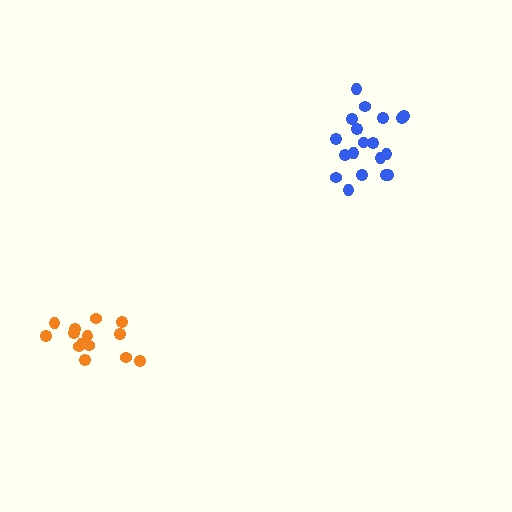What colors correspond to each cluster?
The clusters are colored: blue, orange.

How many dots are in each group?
Group 1: 19 dots, Group 2: 14 dots (33 total).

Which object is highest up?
The blue cluster is topmost.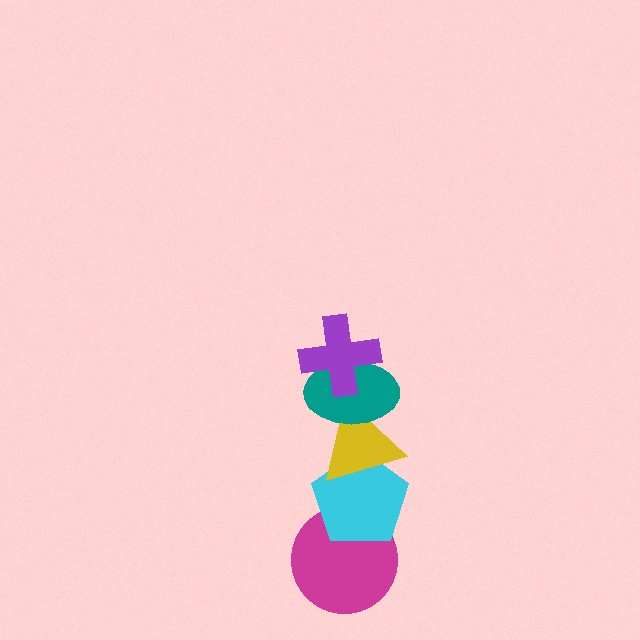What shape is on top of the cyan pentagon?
The yellow triangle is on top of the cyan pentagon.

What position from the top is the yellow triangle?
The yellow triangle is 3rd from the top.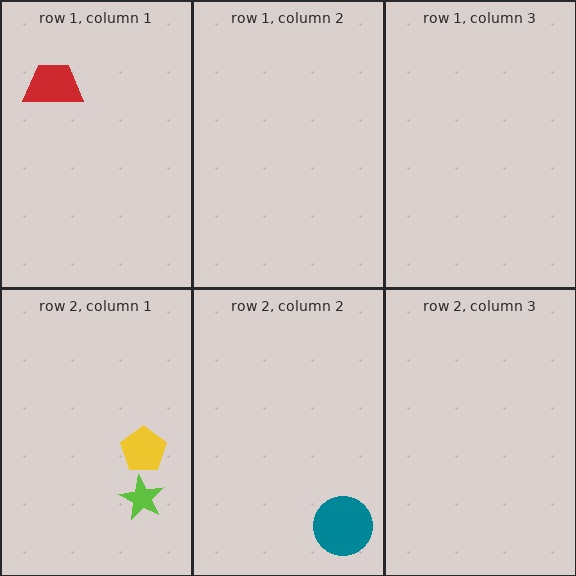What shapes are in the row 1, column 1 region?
The red trapezoid.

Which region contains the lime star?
The row 2, column 1 region.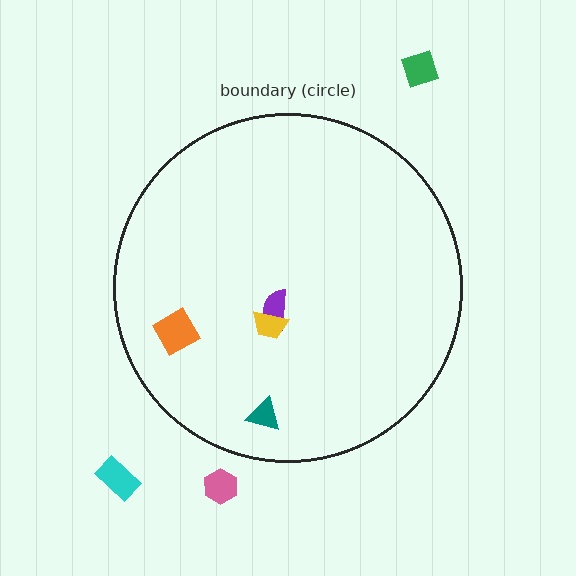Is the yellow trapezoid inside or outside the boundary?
Inside.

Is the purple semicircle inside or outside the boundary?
Inside.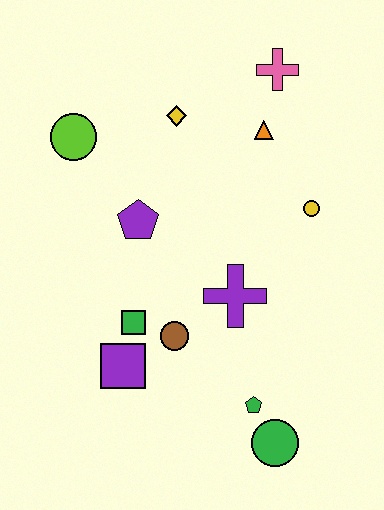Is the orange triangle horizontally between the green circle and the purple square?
Yes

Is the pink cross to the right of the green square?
Yes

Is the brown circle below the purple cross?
Yes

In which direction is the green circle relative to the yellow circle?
The green circle is below the yellow circle.